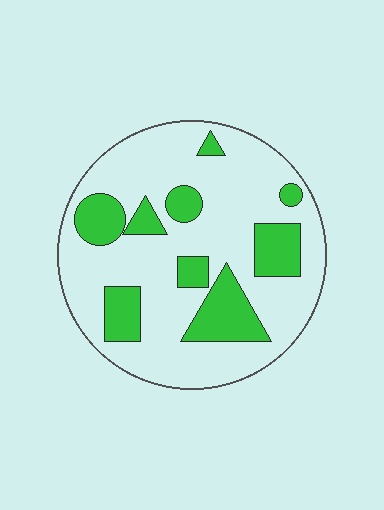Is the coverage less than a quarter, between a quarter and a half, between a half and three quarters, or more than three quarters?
Between a quarter and a half.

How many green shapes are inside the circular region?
9.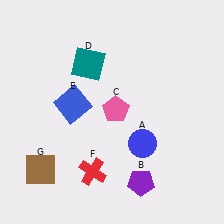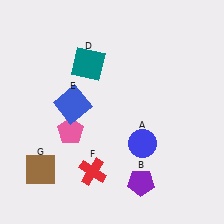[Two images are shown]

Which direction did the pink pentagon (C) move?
The pink pentagon (C) moved left.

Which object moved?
The pink pentagon (C) moved left.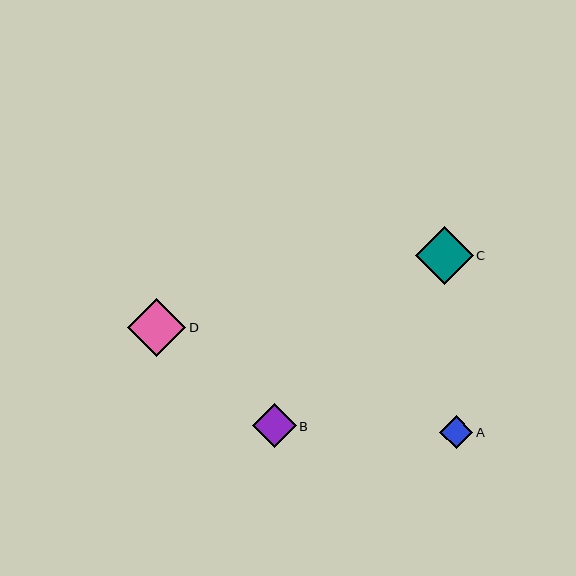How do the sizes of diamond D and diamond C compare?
Diamond D and diamond C are approximately the same size.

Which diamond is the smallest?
Diamond A is the smallest with a size of approximately 33 pixels.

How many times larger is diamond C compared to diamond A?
Diamond C is approximately 1.8 times the size of diamond A.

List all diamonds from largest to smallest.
From largest to smallest: D, C, B, A.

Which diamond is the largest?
Diamond D is the largest with a size of approximately 58 pixels.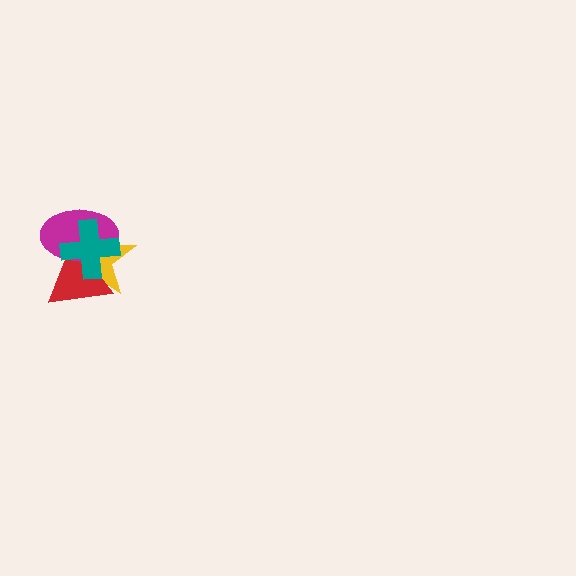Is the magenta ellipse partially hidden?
Yes, it is partially covered by another shape.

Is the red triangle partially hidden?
Yes, it is partially covered by another shape.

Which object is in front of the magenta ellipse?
The teal cross is in front of the magenta ellipse.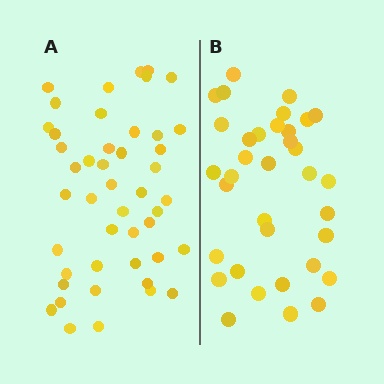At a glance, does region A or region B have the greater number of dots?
Region A (the left region) has more dots.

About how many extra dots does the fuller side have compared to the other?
Region A has roughly 12 or so more dots than region B.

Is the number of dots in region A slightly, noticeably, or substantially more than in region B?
Region A has noticeably more, but not dramatically so. The ratio is roughly 1.3 to 1.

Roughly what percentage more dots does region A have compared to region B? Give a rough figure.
About 30% more.